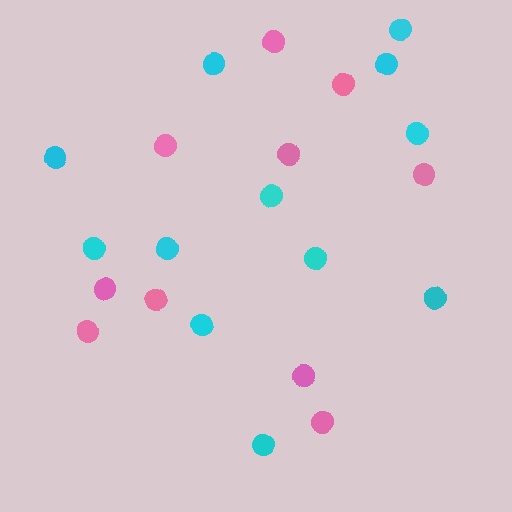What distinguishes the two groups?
There are 2 groups: one group of pink circles (10) and one group of cyan circles (12).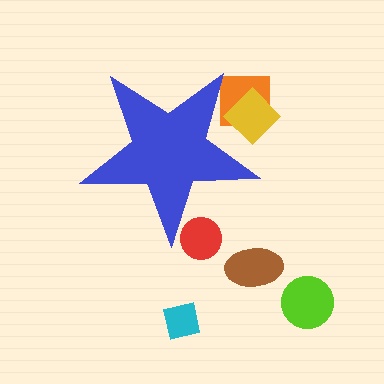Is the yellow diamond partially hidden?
Yes, the yellow diamond is partially hidden behind the blue star.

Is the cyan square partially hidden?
No, the cyan square is fully visible.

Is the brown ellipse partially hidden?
No, the brown ellipse is fully visible.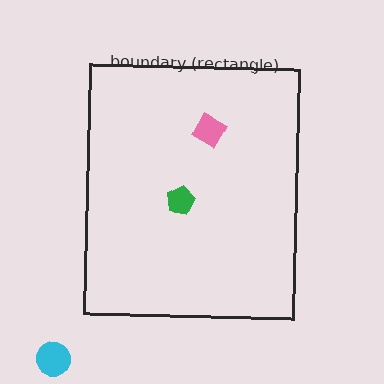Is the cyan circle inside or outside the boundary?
Outside.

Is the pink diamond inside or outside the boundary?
Inside.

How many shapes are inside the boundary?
2 inside, 1 outside.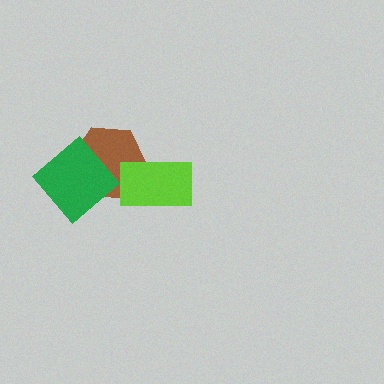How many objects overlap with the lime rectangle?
1 object overlaps with the lime rectangle.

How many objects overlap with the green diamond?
1 object overlaps with the green diamond.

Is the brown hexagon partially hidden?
Yes, it is partially covered by another shape.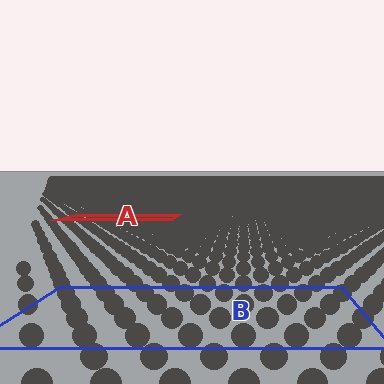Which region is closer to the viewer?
Region B is closer. The texture elements there are larger and more spread out.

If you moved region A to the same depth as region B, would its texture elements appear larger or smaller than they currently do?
They would appear larger. At a closer depth, the same texture elements are projected at a bigger on-screen size.